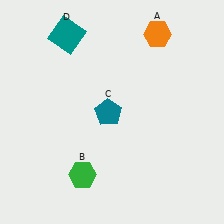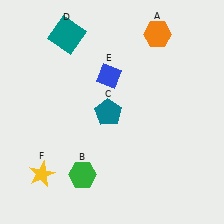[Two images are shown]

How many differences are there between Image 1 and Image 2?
There are 2 differences between the two images.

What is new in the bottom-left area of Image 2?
A yellow star (F) was added in the bottom-left area of Image 2.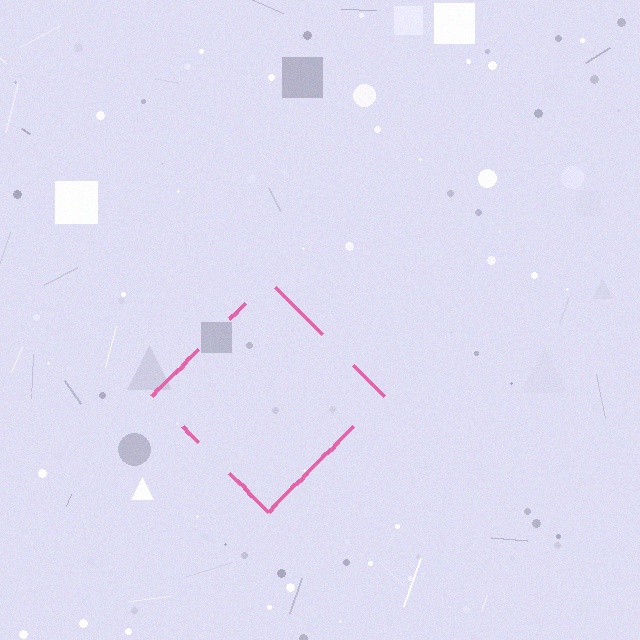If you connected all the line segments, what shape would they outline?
They would outline a diamond.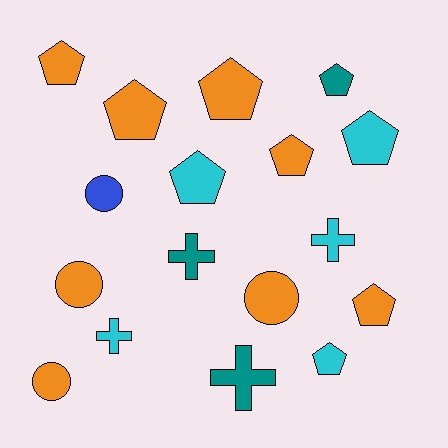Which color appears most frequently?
Orange, with 8 objects.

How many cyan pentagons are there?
There are 3 cyan pentagons.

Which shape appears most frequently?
Pentagon, with 9 objects.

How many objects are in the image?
There are 17 objects.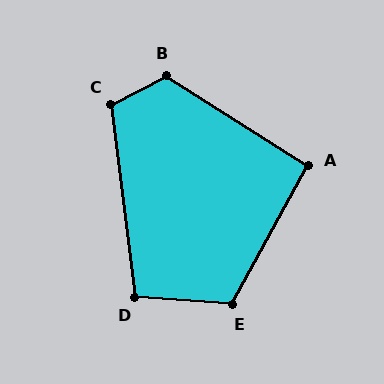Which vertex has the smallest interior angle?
A, at approximately 94 degrees.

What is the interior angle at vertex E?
Approximately 114 degrees (obtuse).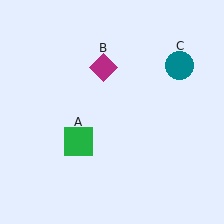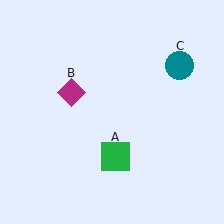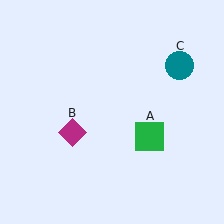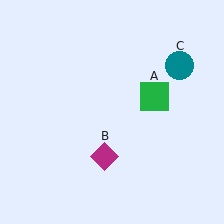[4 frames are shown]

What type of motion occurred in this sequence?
The green square (object A), magenta diamond (object B) rotated counterclockwise around the center of the scene.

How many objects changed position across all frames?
2 objects changed position: green square (object A), magenta diamond (object B).